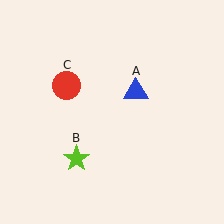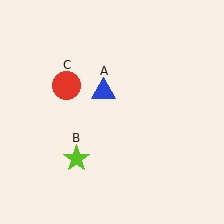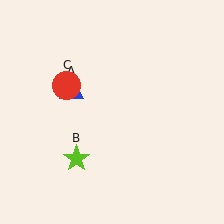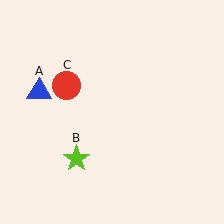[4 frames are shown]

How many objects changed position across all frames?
1 object changed position: blue triangle (object A).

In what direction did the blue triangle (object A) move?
The blue triangle (object A) moved left.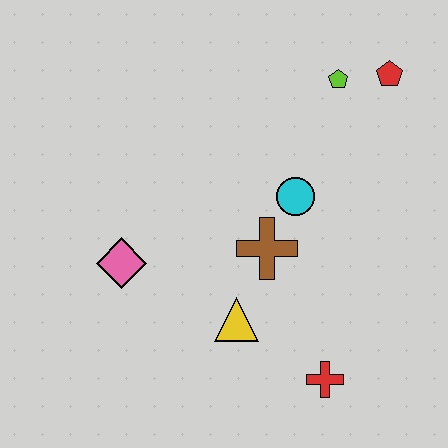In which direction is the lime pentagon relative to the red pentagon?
The lime pentagon is to the left of the red pentagon.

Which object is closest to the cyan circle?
The brown cross is closest to the cyan circle.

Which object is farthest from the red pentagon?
The pink diamond is farthest from the red pentagon.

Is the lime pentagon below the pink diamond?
No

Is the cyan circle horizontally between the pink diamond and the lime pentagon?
Yes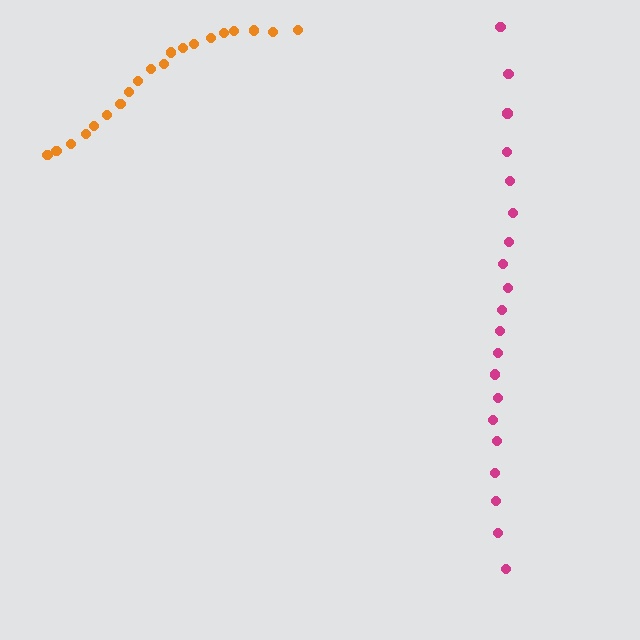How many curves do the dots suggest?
There are 2 distinct paths.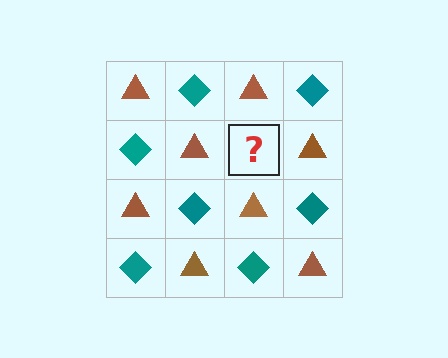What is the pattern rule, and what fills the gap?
The rule is that it alternates brown triangle and teal diamond in a checkerboard pattern. The gap should be filled with a teal diamond.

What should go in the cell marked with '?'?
The missing cell should contain a teal diamond.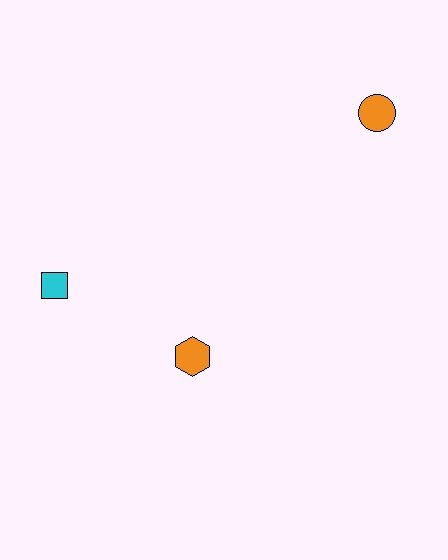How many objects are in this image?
There are 3 objects.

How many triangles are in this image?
There are no triangles.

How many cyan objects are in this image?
There is 1 cyan object.